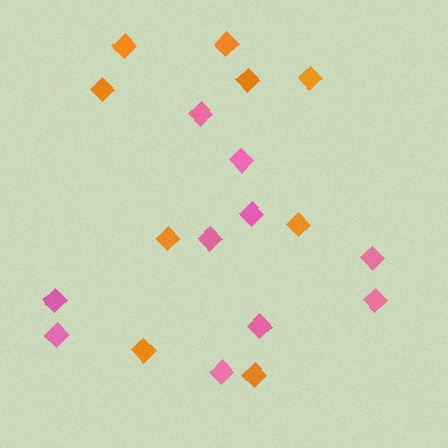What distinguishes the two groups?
There are 2 groups: one group of orange diamonds (9) and one group of pink diamonds (10).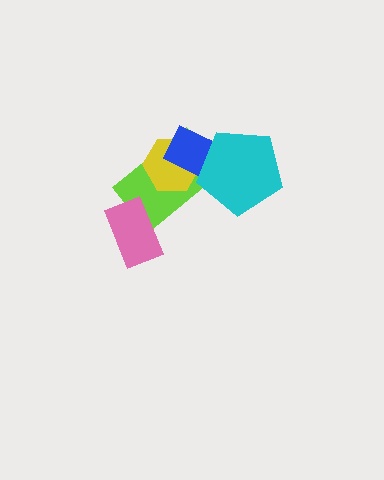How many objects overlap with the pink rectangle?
1 object overlaps with the pink rectangle.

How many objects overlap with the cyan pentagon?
2 objects overlap with the cyan pentagon.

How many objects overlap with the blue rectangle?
3 objects overlap with the blue rectangle.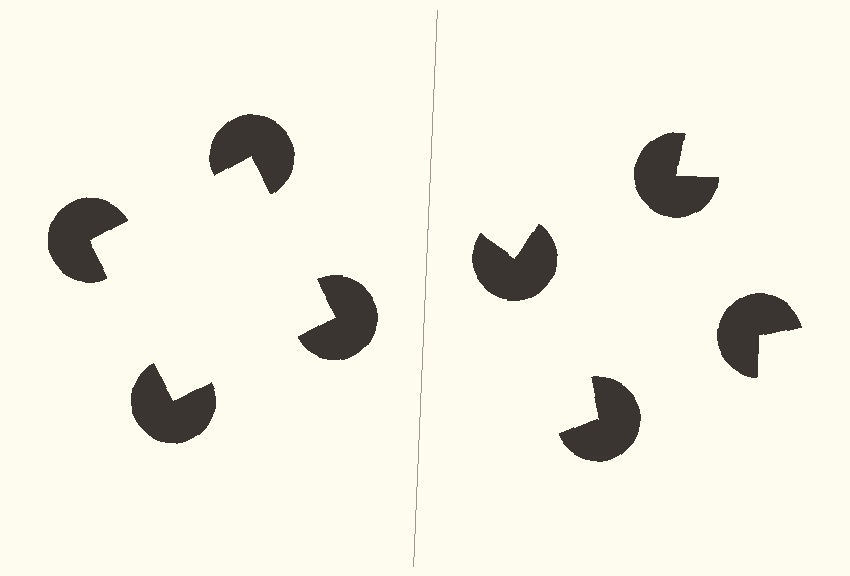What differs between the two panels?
The pac-man discs are positioned identically on both sides; only the wedge orientations differ. On the left they align to a square; on the right they are misaligned.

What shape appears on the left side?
An illusory square.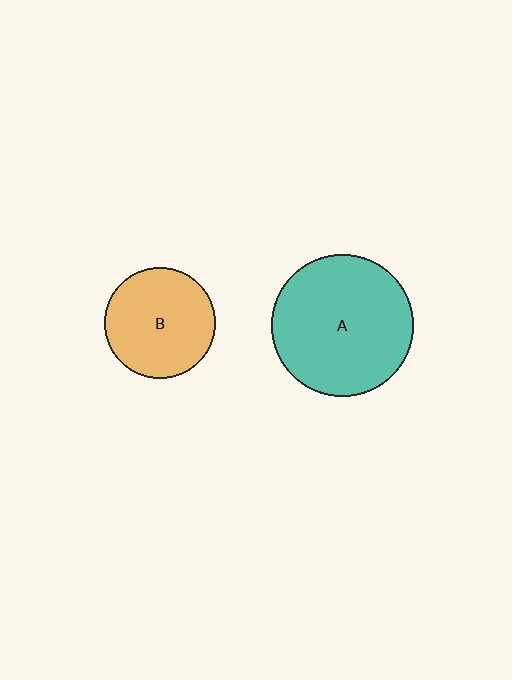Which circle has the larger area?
Circle A (teal).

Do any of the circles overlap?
No, none of the circles overlap.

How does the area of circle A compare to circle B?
Approximately 1.6 times.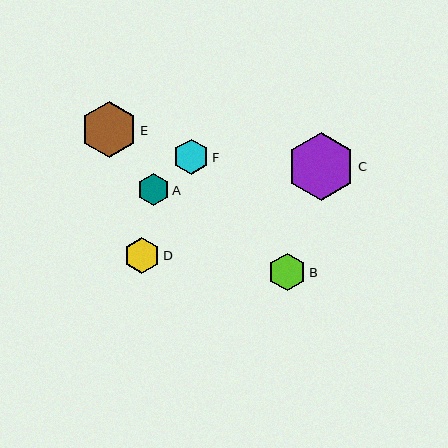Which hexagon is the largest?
Hexagon C is the largest with a size of approximately 69 pixels.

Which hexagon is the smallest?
Hexagon A is the smallest with a size of approximately 32 pixels.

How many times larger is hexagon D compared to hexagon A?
Hexagon D is approximately 1.1 times the size of hexagon A.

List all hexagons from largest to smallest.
From largest to smallest: C, E, B, D, F, A.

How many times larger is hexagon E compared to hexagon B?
Hexagon E is approximately 1.5 times the size of hexagon B.